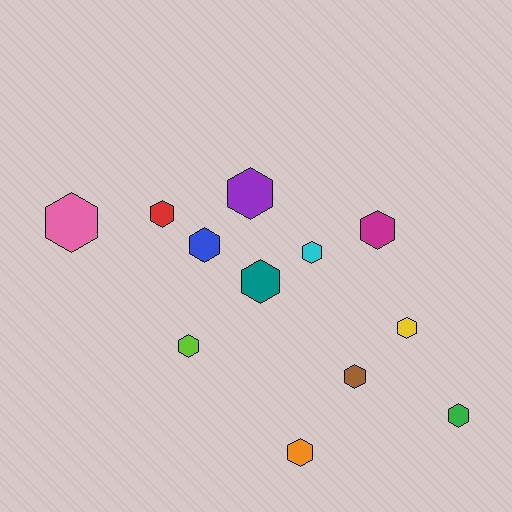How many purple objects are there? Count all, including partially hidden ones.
There is 1 purple object.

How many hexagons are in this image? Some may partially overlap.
There are 12 hexagons.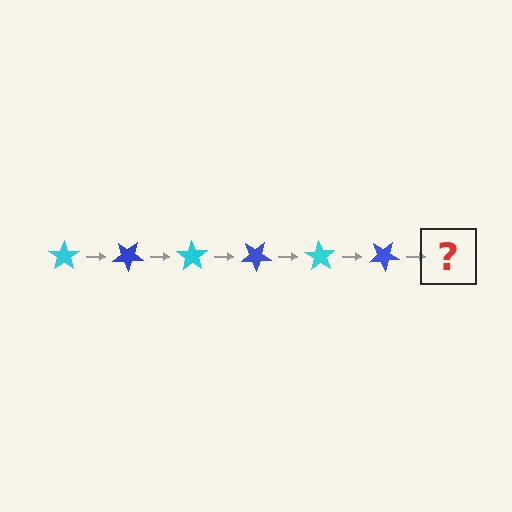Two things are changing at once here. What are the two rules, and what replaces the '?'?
The two rules are that it rotates 35 degrees each step and the color cycles through cyan and blue. The '?' should be a cyan star, rotated 210 degrees from the start.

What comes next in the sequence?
The next element should be a cyan star, rotated 210 degrees from the start.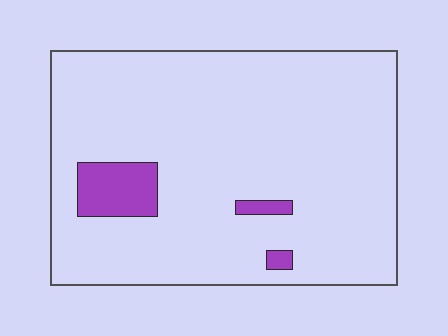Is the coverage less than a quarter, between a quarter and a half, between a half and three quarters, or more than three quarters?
Less than a quarter.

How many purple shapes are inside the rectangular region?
3.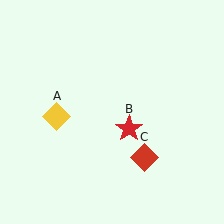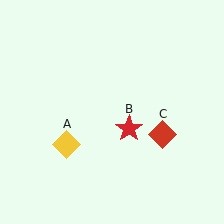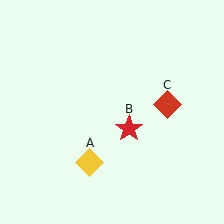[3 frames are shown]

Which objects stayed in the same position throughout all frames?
Red star (object B) remained stationary.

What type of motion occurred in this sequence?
The yellow diamond (object A), red diamond (object C) rotated counterclockwise around the center of the scene.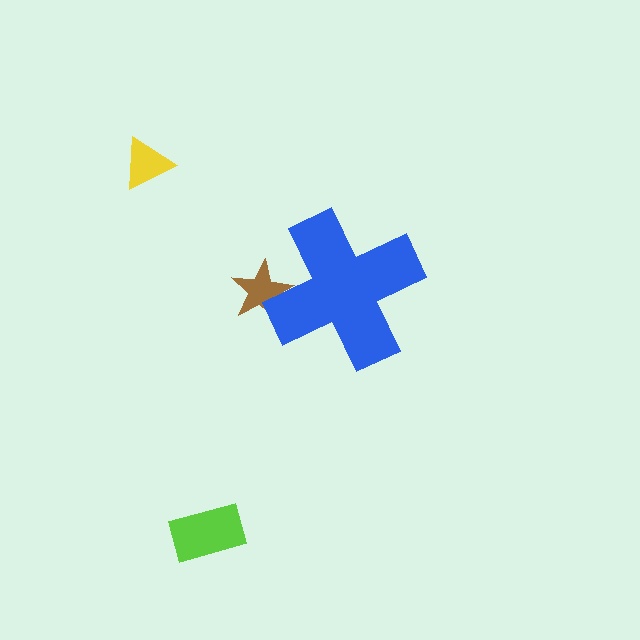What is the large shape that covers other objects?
A blue cross.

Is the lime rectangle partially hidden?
No, the lime rectangle is fully visible.